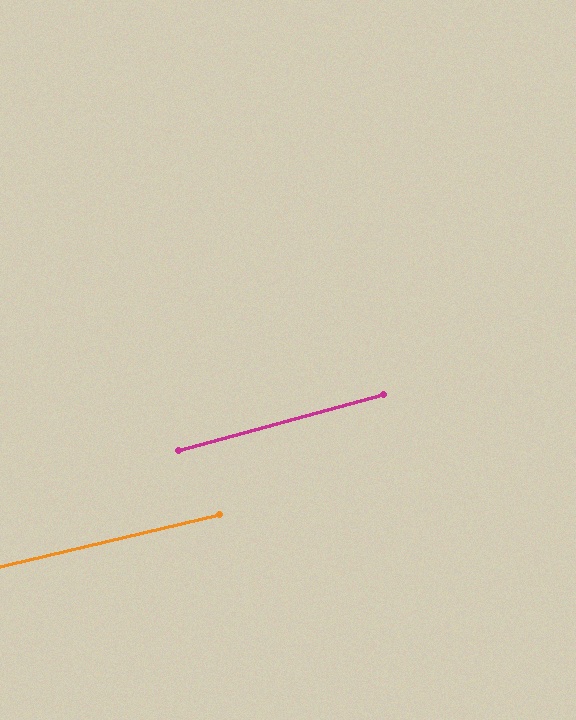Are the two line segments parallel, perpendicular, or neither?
Parallel — their directions differ by only 1.8°.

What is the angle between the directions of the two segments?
Approximately 2 degrees.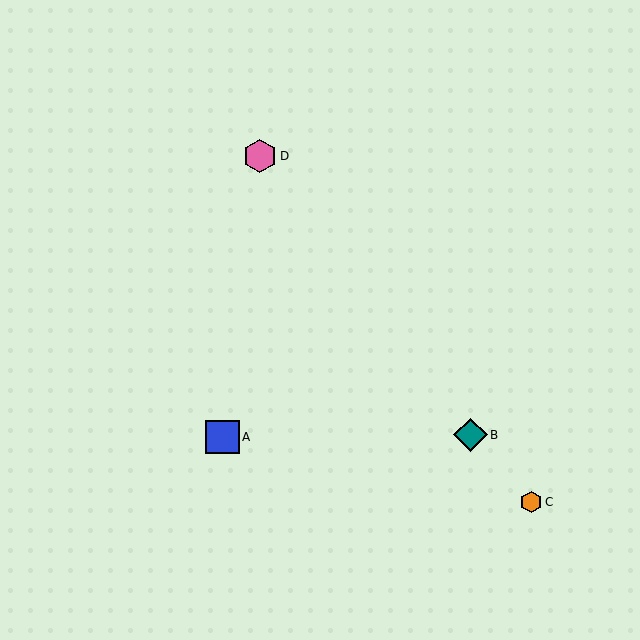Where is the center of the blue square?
The center of the blue square is at (223, 437).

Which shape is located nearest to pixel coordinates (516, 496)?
The orange hexagon (labeled C) at (531, 502) is nearest to that location.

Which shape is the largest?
The teal diamond (labeled B) is the largest.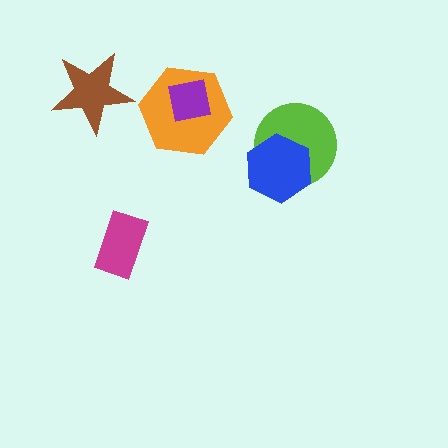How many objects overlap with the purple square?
1 object overlaps with the purple square.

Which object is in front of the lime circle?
The blue hexagon is in front of the lime circle.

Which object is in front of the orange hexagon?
The purple square is in front of the orange hexagon.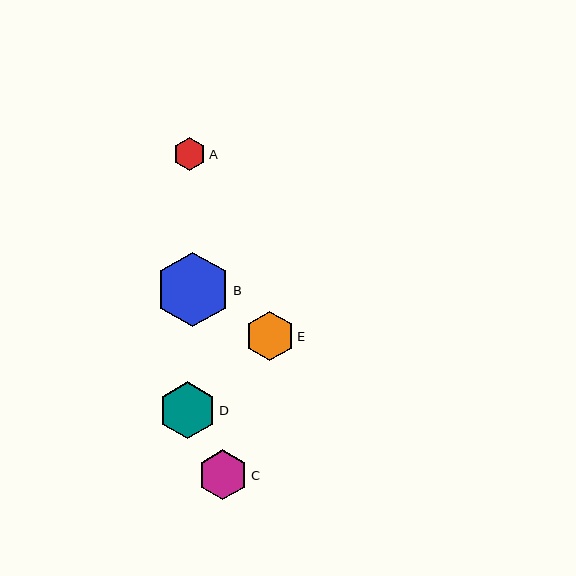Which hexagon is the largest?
Hexagon B is the largest with a size of approximately 75 pixels.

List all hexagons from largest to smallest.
From largest to smallest: B, D, C, E, A.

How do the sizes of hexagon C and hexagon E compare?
Hexagon C and hexagon E are approximately the same size.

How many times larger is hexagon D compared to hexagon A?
Hexagon D is approximately 1.8 times the size of hexagon A.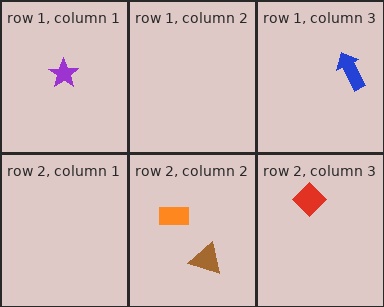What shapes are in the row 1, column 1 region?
The purple star.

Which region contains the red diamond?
The row 2, column 3 region.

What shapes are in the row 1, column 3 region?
The blue arrow.